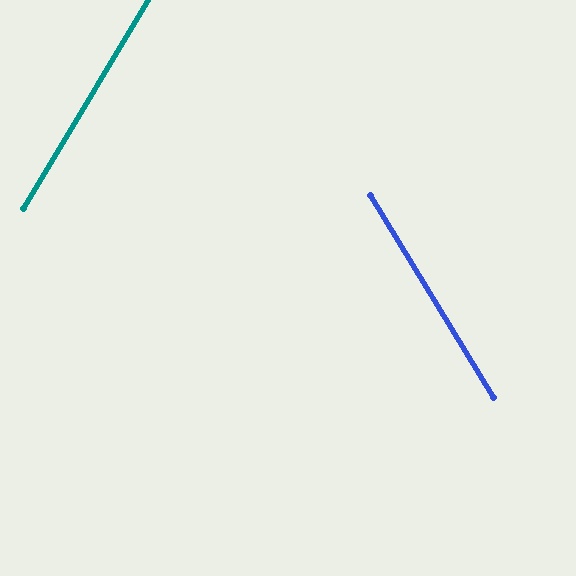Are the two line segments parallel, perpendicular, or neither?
Neither parallel nor perpendicular — they differ by about 62°.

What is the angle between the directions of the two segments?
Approximately 62 degrees.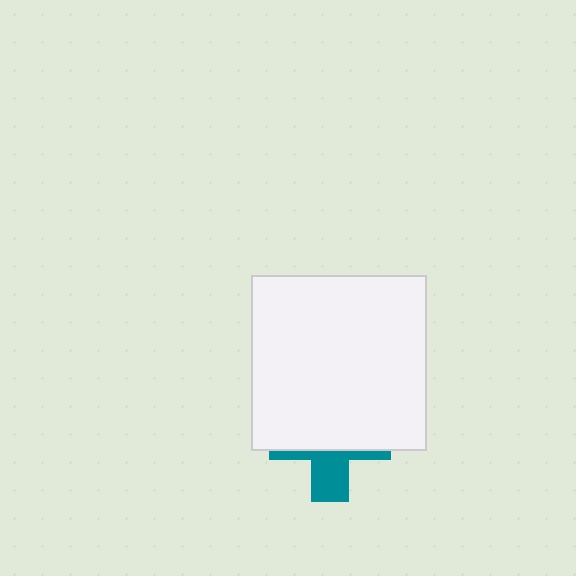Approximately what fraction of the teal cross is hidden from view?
Roughly 67% of the teal cross is hidden behind the white square.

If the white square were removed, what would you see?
You would see the complete teal cross.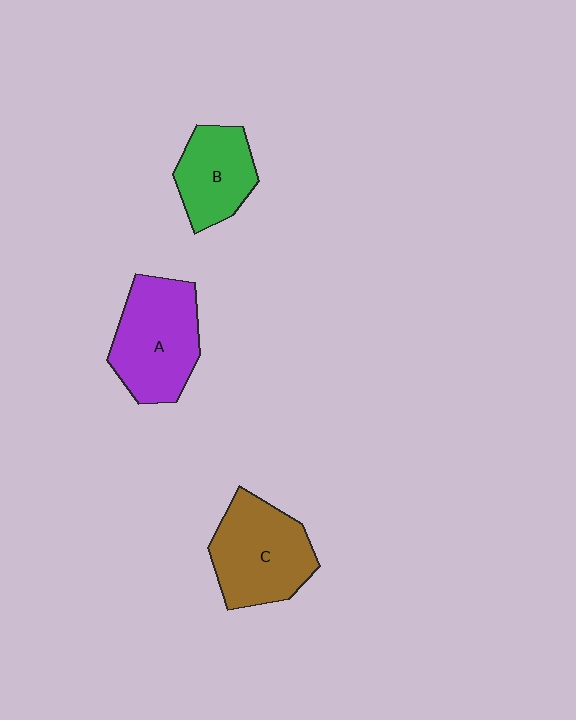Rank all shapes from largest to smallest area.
From largest to smallest: A (purple), C (brown), B (green).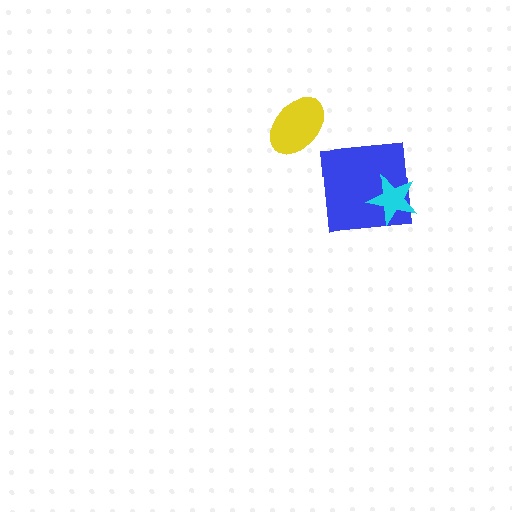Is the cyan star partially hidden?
No, no other shape covers it.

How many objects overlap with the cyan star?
1 object overlaps with the cyan star.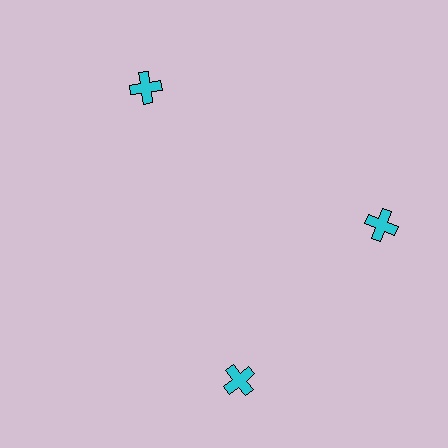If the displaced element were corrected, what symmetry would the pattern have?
It would have 3-fold rotational symmetry — the pattern would map onto itself every 120 degrees.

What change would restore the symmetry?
The symmetry would be restored by rotating it back into even spacing with its neighbors so that all 3 crosses sit at equal angles and equal distance from the center.